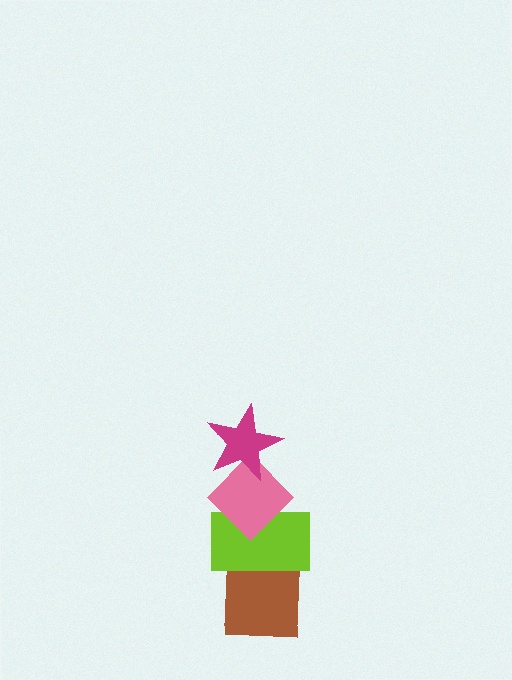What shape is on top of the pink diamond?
The magenta star is on top of the pink diamond.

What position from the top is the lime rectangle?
The lime rectangle is 3rd from the top.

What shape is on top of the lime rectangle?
The pink diamond is on top of the lime rectangle.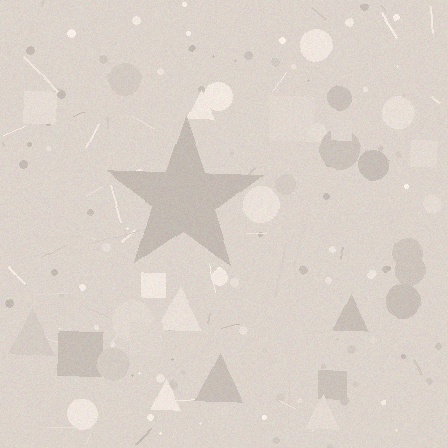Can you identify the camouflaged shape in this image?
The camouflaged shape is a star.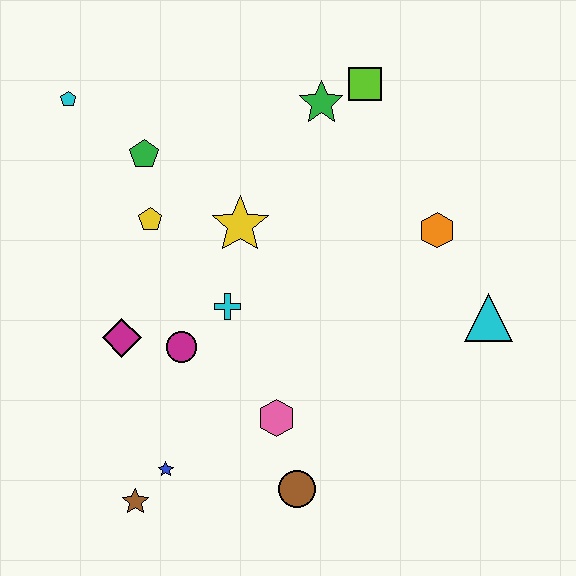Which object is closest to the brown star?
The blue star is closest to the brown star.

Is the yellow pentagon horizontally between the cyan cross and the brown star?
Yes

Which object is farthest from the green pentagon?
The cyan triangle is farthest from the green pentagon.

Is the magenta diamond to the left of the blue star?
Yes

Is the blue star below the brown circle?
No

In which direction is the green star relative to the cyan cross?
The green star is above the cyan cross.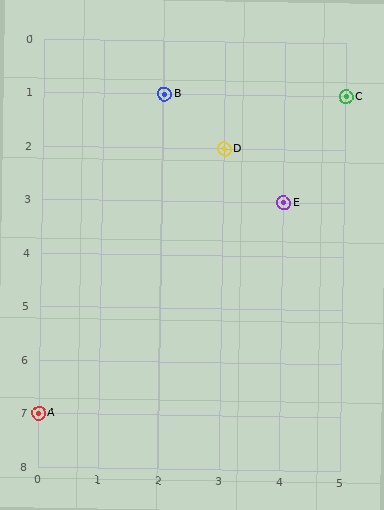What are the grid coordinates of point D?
Point D is at grid coordinates (3, 2).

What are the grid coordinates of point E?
Point E is at grid coordinates (4, 3).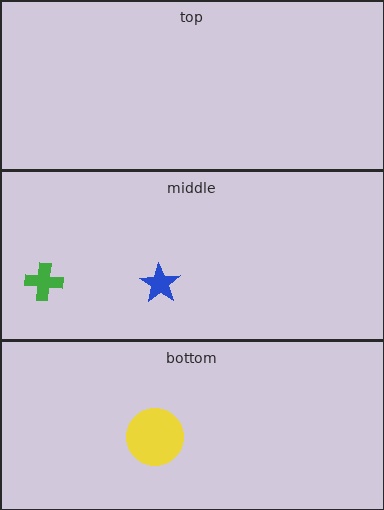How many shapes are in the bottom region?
1.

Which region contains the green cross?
The middle region.